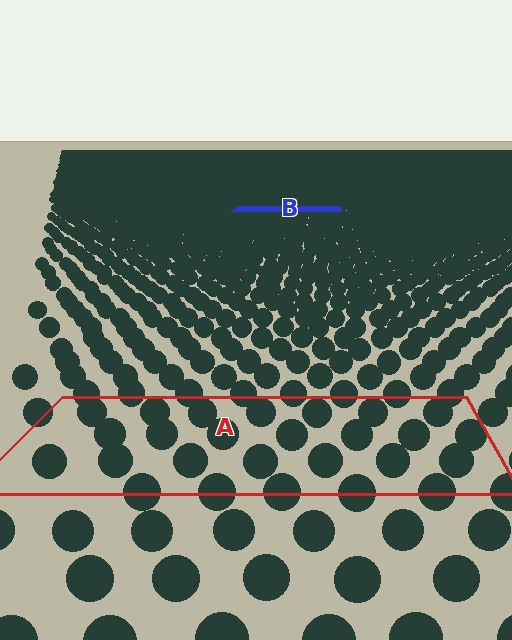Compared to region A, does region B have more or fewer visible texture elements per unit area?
Region B has more texture elements per unit area — they are packed more densely because it is farther away.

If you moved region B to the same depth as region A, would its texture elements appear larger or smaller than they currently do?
They would appear larger. At a closer depth, the same texture elements are projected at a bigger on-screen size.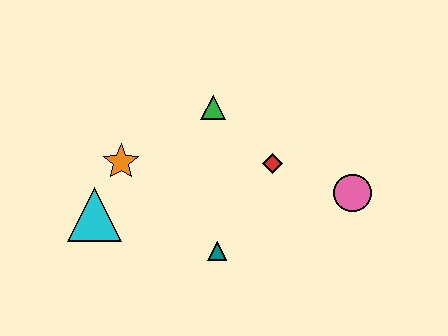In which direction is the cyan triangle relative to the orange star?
The cyan triangle is below the orange star.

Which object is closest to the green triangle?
The red diamond is closest to the green triangle.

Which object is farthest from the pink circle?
The cyan triangle is farthest from the pink circle.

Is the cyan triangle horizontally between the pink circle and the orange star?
No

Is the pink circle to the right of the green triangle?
Yes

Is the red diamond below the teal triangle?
No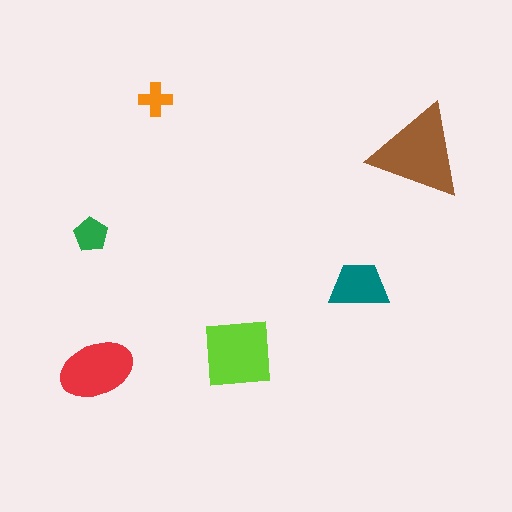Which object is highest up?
The orange cross is topmost.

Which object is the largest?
The brown triangle.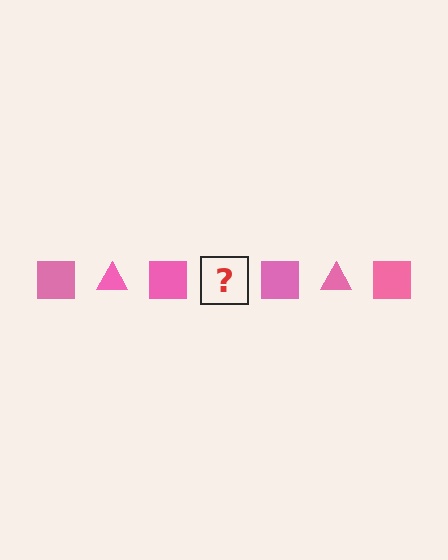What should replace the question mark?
The question mark should be replaced with a pink triangle.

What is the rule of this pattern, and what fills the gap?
The rule is that the pattern cycles through square, triangle shapes in pink. The gap should be filled with a pink triangle.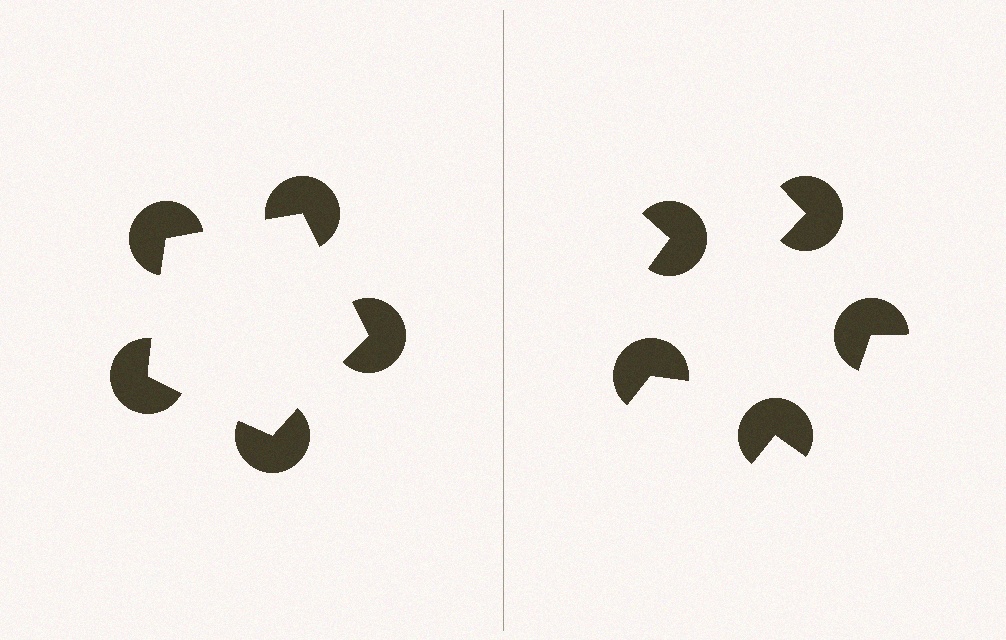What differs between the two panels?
The pac-man discs are positioned identically on both sides; only the wedge orientations differ. On the left they align to a pentagon; on the right they are misaligned.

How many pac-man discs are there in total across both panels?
10 — 5 on each side.